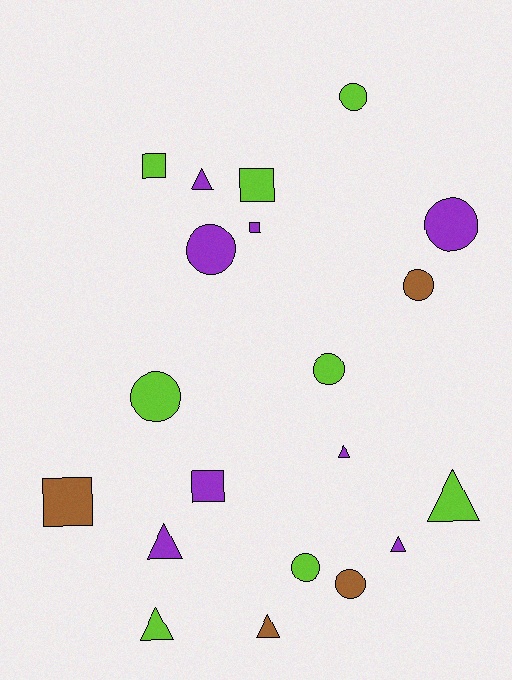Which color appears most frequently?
Lime, with 8 objects.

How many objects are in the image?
There are 20 objects.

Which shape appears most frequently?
Circle, with 8 objects.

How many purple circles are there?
There are 2 purple circles.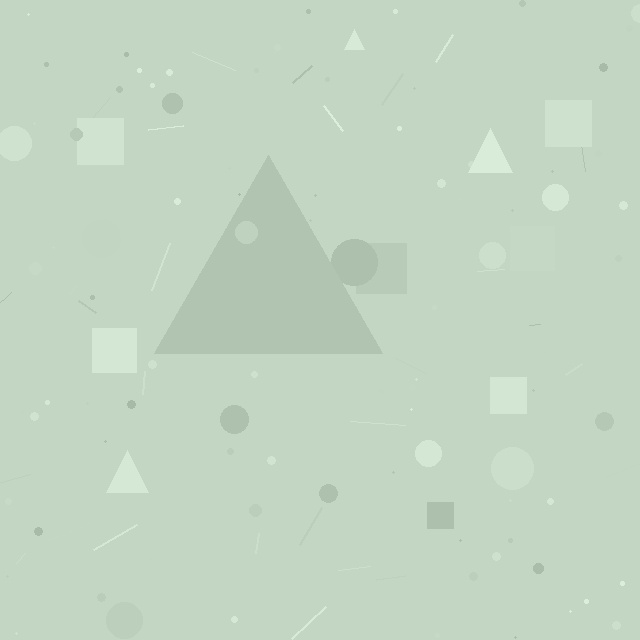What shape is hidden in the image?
A triangle is hidden in the image.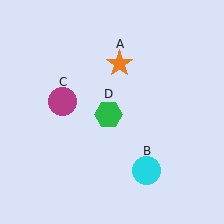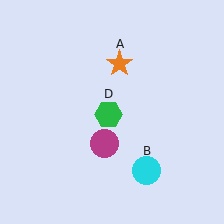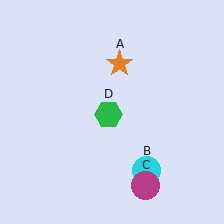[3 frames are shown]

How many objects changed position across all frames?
1 object changed position: magenta circle (object C).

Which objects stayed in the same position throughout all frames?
Orange star (object A) and cyan circle (object B) and green hexagon (object D) remained stationary.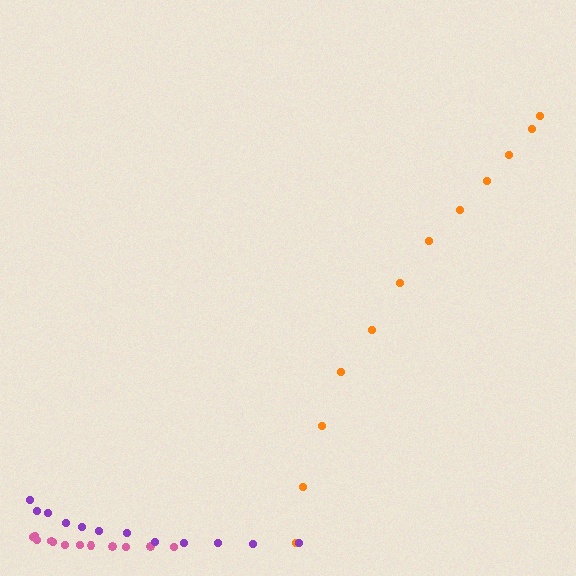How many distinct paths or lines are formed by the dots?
There are 3 distinct paths.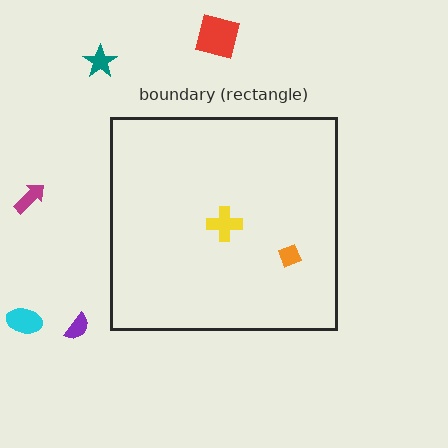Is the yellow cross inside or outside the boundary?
Inside.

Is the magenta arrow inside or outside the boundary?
Outside.